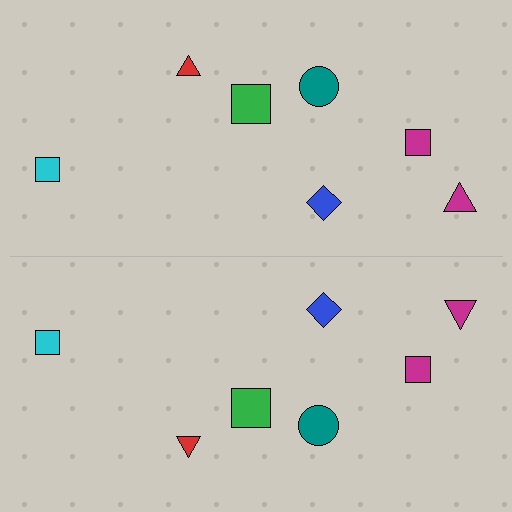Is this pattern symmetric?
Yes, this pattern has bilateral (reflection) symmetry.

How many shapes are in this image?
There are 14 shapes in this image.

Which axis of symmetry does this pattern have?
The pattern has a horizontal axis of symmetry running through the center of the image.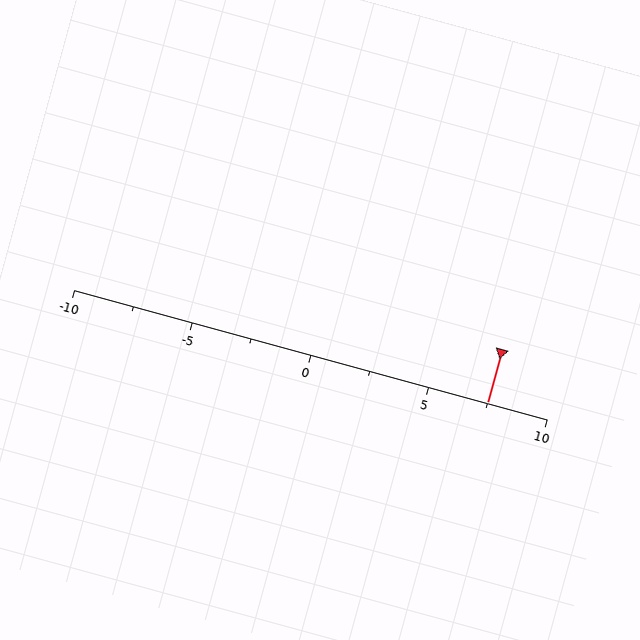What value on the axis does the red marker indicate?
The marker indicates approximately 7.5.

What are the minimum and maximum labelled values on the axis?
The axis runs from -10 to 10.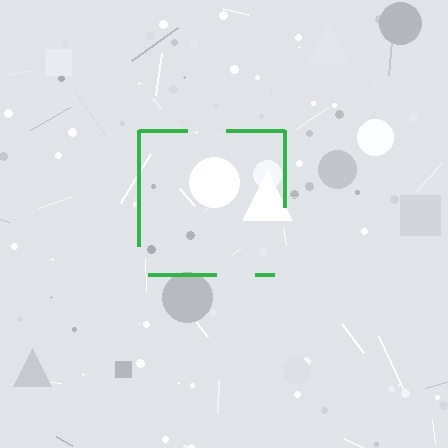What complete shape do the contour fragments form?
The contour fragments form a square.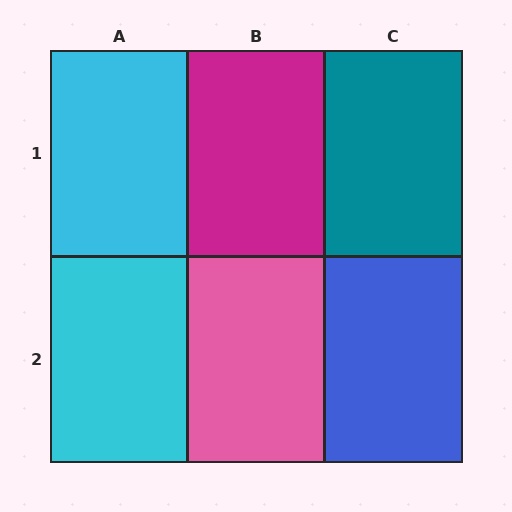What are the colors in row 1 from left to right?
Cyan, magenta, teal.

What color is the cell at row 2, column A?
Cyan.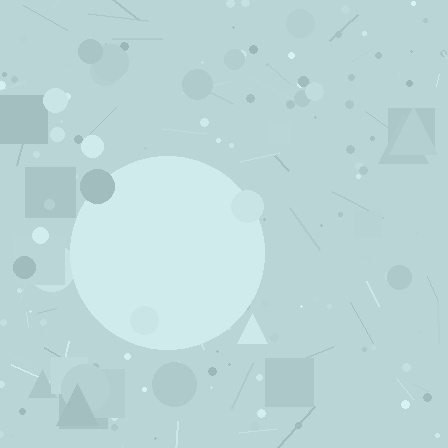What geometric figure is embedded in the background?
A circle is embedded in the background.